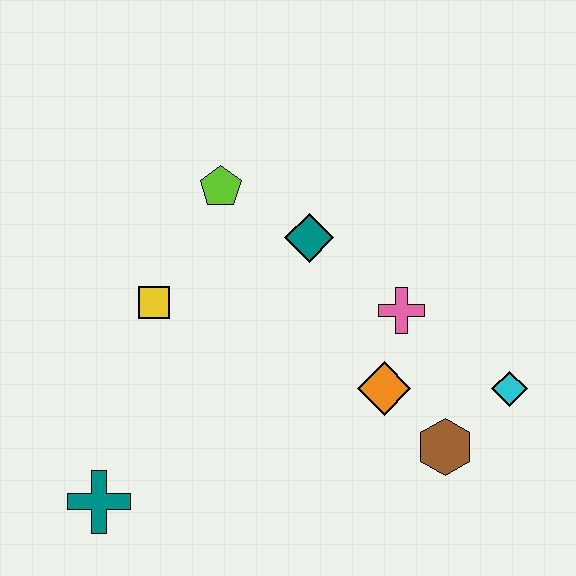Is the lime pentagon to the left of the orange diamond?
Yes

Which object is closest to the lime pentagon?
The teal diamond is closest to the lime pentagon.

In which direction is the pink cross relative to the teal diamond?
The pink cross is to the right of the teal diamond.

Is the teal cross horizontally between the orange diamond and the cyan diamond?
No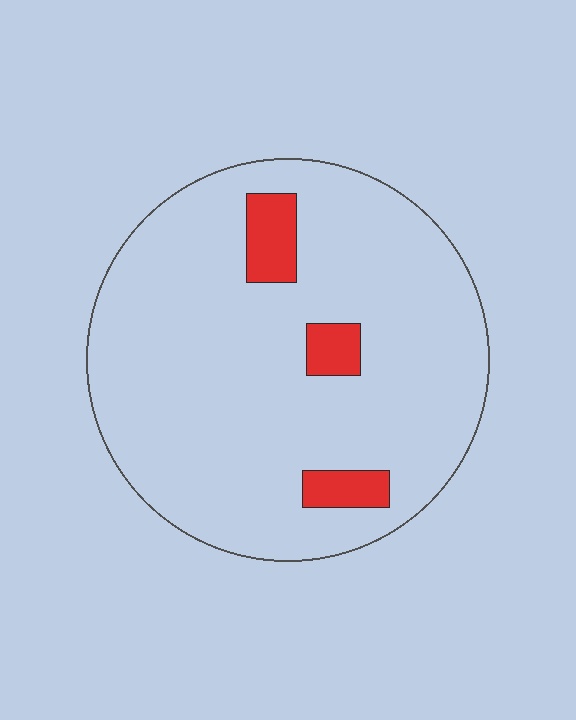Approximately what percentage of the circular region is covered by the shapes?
Approximately 10%.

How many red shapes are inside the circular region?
3.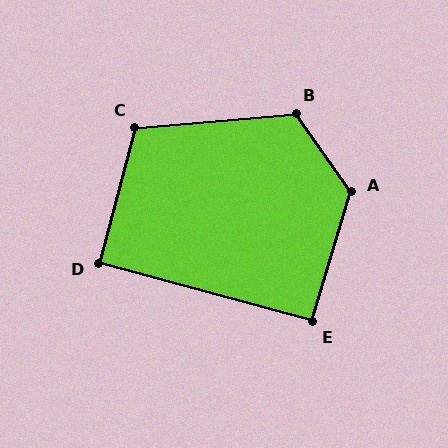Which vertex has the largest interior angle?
A, at approximately 128 degrees.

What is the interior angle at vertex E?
Approximately 92 degrees (approximately right).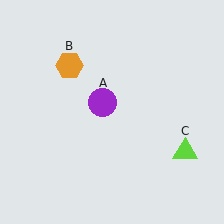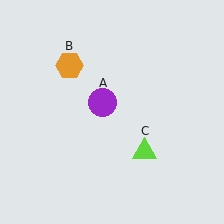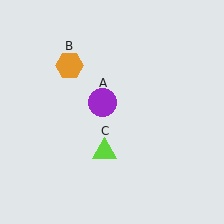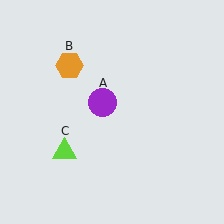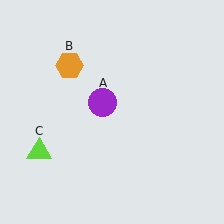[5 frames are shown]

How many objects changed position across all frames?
1 object changed position: lime triangle (object C).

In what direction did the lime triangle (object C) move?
The lime triangle (object C) moved left.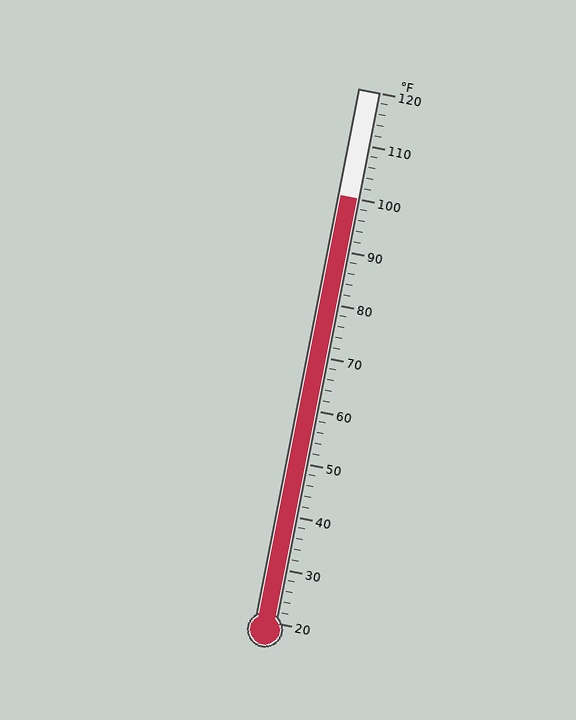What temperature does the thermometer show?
The thermometer shows approximately 100°F.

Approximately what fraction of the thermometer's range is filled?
The thermometer is filled to approximately 80% of its range.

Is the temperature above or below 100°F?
The temperature is at 100°F.